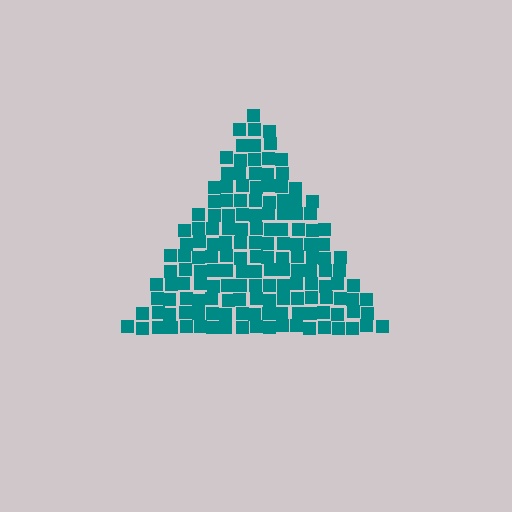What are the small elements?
The small elements are squares.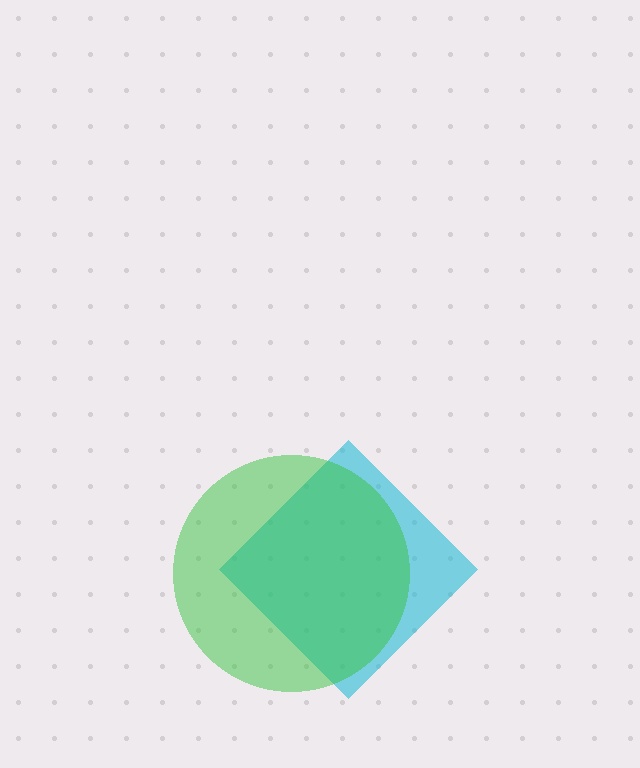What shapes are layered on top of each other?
The layered shapes are: a cyan diamond, a green circle.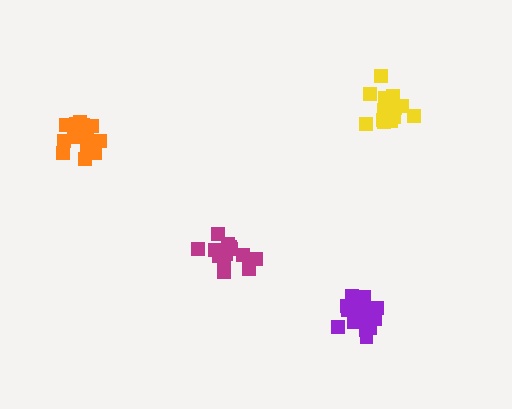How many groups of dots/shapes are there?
There are 4 groups.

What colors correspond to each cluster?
The clusters are colored: magenta, orange, yellow, purple.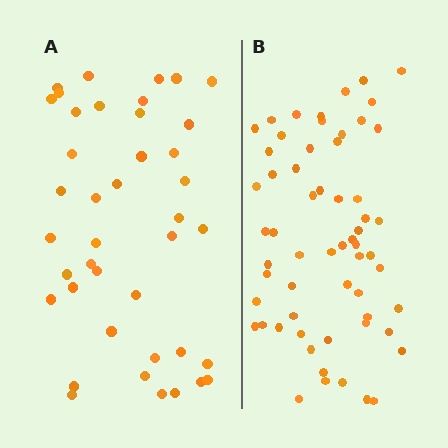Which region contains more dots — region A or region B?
Region B (the right region) has more dots.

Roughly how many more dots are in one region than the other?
Region B has approximately 20 more dots than region A.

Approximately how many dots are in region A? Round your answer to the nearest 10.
About 40 dots. (The exact count is 41, which rounds to 40.)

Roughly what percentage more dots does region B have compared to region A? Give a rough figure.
About 45% more.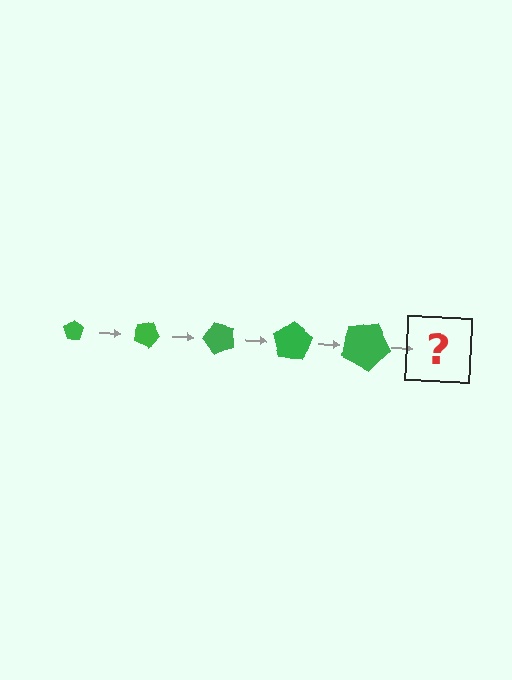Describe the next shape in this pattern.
It should be a pentagon, larger than the previous one and rotated 125 degrees from the start.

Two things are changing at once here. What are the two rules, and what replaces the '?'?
The two rules are that the pentagon grows larger each step and it rotates 25 degrees each step. The '?' should be a pentagon, larger than the previous one and rotated 125 degrees from the start.